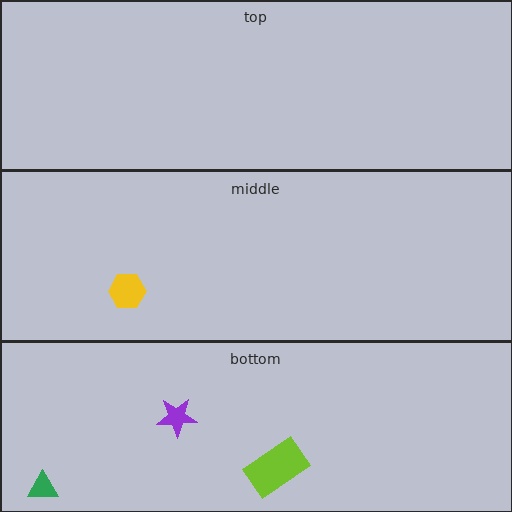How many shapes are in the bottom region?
3.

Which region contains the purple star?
The bottom region.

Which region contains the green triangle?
The bottom region.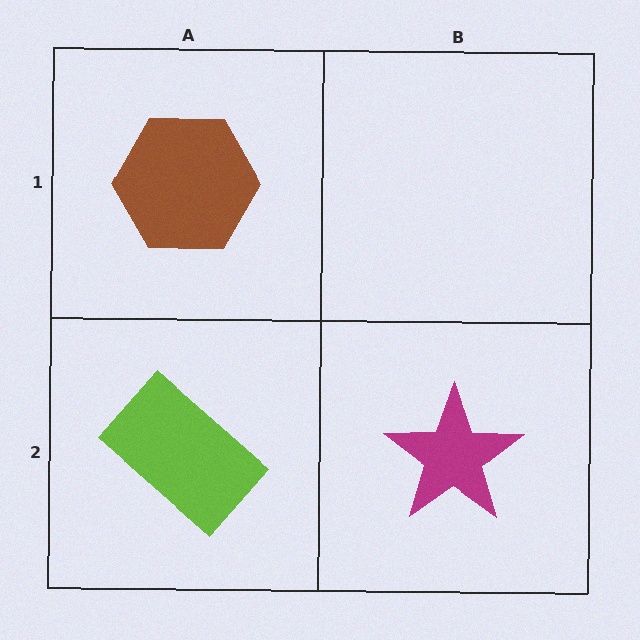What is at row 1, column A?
A brown hexagon.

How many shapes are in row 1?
1 shape.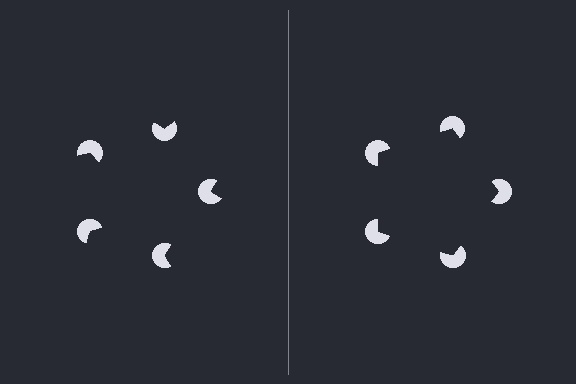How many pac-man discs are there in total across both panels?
10 — 5 on each side.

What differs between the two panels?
The pac-man discs are positioned identically on both sides; only the wedge orientations differ. On the right they align to a pentagon; on the left they are misaligned.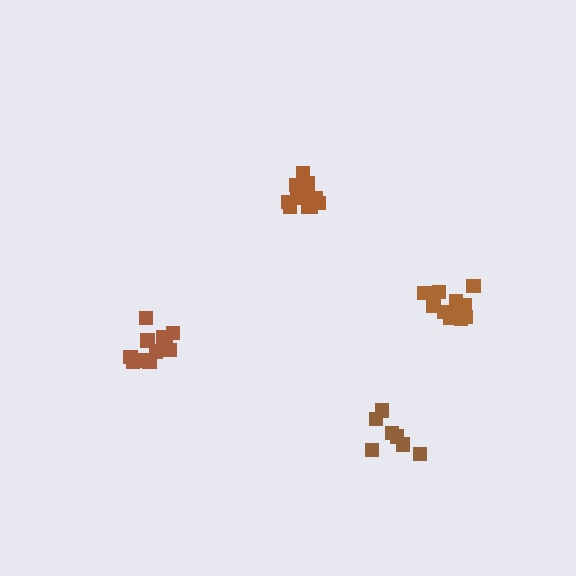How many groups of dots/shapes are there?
There are 4 groups.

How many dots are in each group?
Group 1: 13 dots, Group 2: 11 dots, Group 3: 11 dots, Group 4: 7 dots (42 total).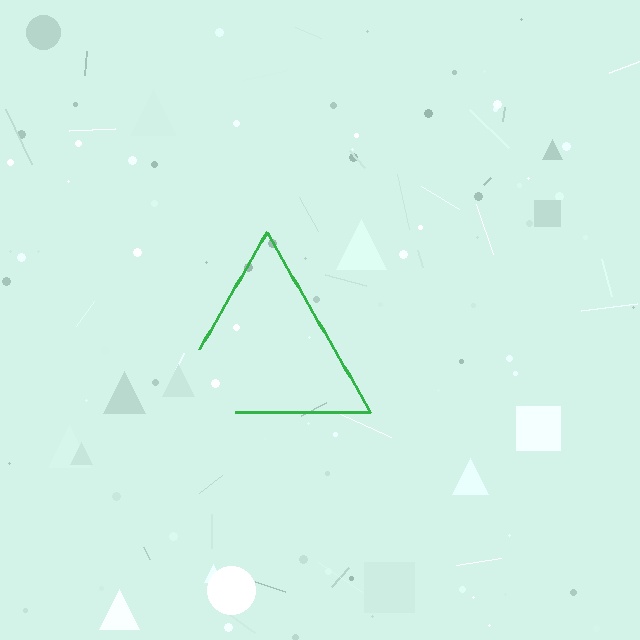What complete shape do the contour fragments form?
The contour fragments form a triangle.